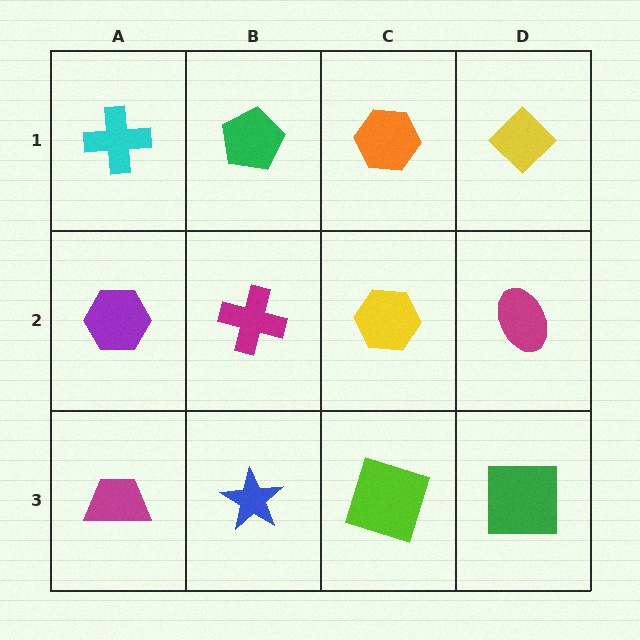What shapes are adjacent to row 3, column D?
A magenta ellipse (row 2, column D), a lime square (row 3, column C).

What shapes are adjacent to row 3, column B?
A magenta cross (row 2, column B), a magenta trapezoid (row 3, column A), a lime square (row 3, column C).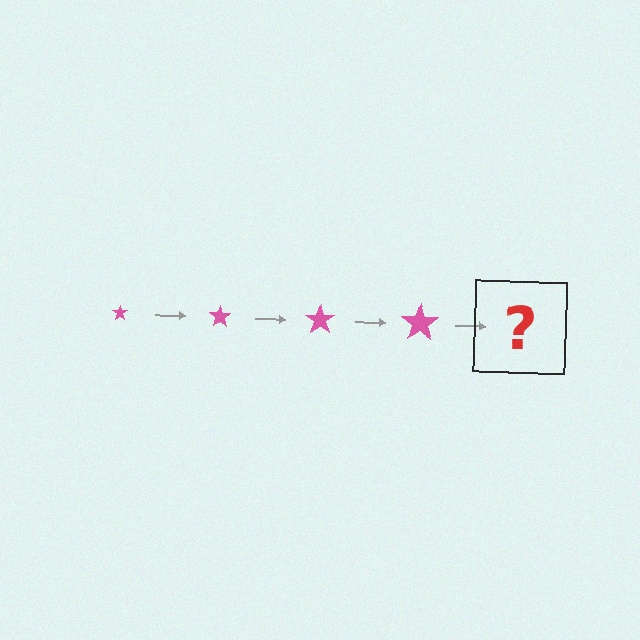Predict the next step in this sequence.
The next step is a pink star, larger than the previous one.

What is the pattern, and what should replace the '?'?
The pattern is that the star gets progressively larger each step. The '?' should be a pink star, larger than the previous one.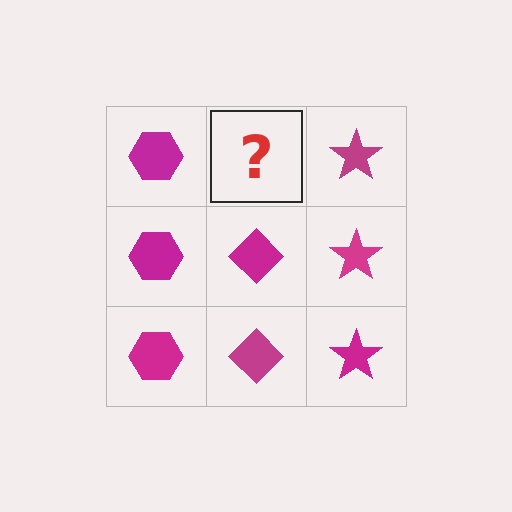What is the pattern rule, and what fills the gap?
The rule is that each column has a consistent shape. The gap should be filled with a magenta diamond.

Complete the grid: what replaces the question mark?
The question mark should be replaced with a magenta diamond.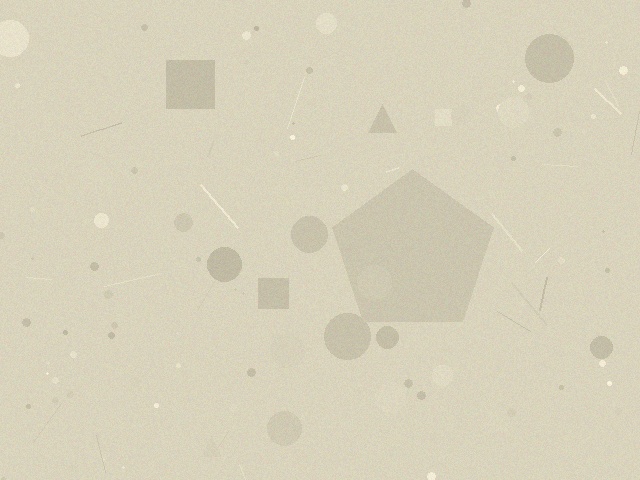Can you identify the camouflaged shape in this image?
The camouflaged shape is a pentagon.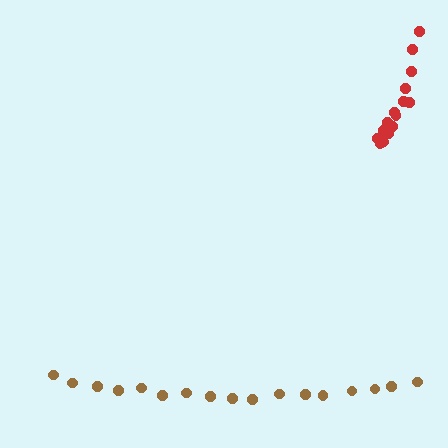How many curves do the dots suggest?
There are 2 distinct paths.